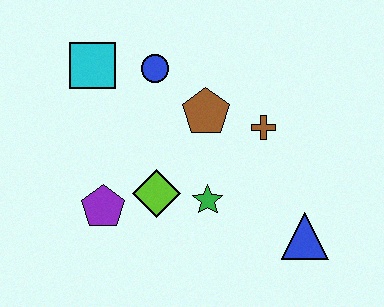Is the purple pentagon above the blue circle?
No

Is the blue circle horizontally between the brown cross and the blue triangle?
No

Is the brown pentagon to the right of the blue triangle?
No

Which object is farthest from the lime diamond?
The blue triangle is farthest from the lime diamond.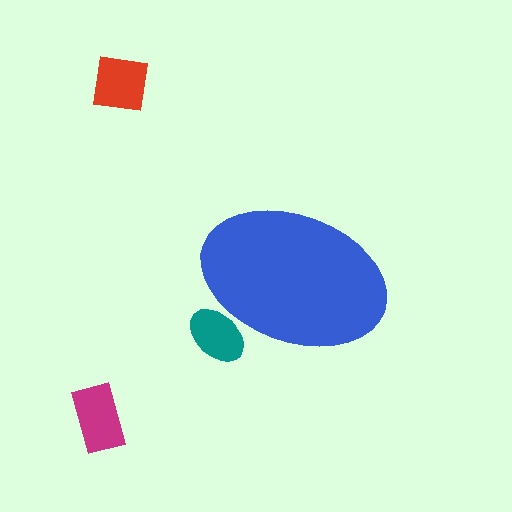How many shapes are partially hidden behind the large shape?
1 shape is partially hidden.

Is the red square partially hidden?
No, the red square is fully visible.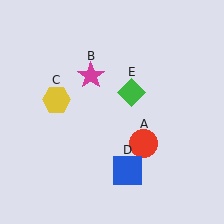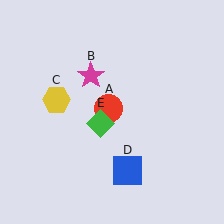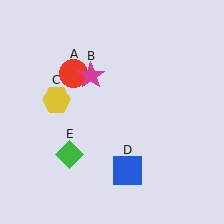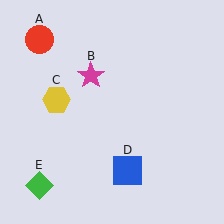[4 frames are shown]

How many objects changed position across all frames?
2 objects changed position: red circle (object A), green diamond (object E).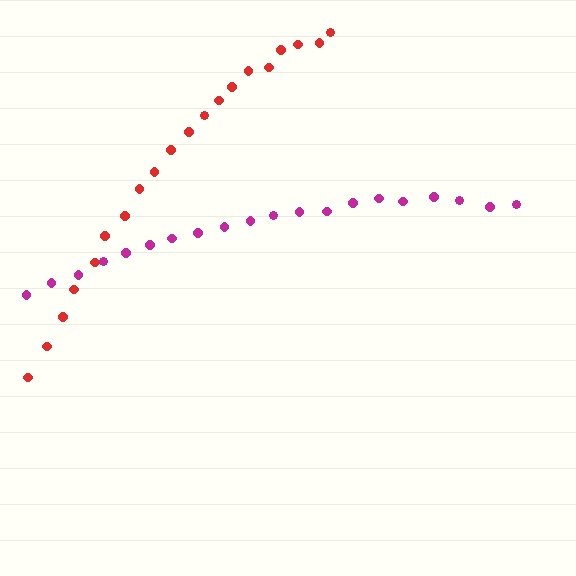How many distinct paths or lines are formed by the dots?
There are 2 distinct paths.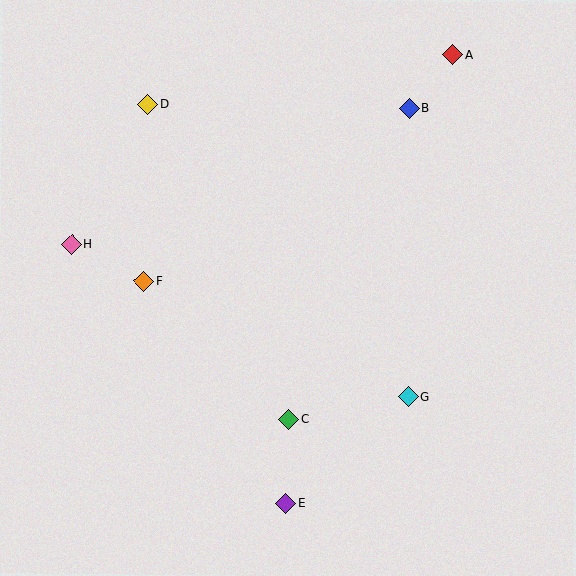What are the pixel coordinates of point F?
Point F is at (144, 281).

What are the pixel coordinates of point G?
Point G is at (408, 397).